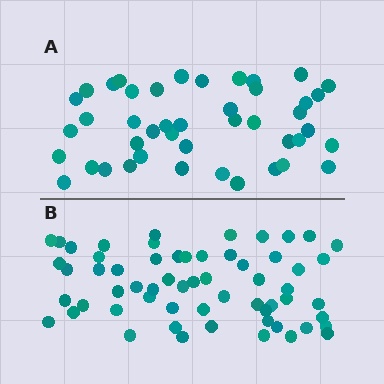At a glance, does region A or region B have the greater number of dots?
Region B (the bottom region) has more dots.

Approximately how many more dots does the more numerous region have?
Region B has approximately 15 more dots than region A.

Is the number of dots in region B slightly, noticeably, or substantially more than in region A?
Region B has noticeably more, but not dramatically so. The ratio is roughly 1.4 to 1.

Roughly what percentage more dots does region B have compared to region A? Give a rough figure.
About 35% more.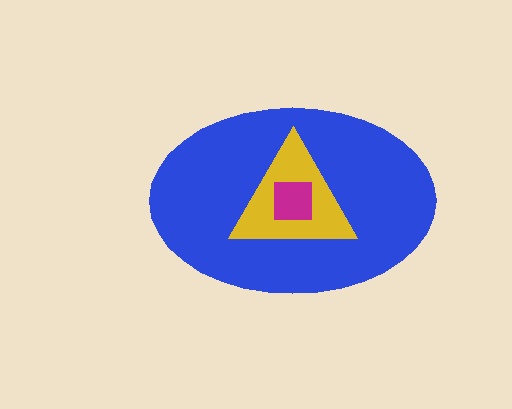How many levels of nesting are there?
3.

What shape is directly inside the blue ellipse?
The yellow triangle.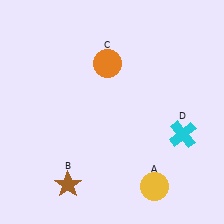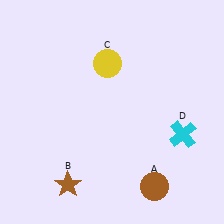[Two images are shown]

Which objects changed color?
A changed from yellow to brown. C changed from orange to yellow.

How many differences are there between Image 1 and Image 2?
There are 2 differences between the two images.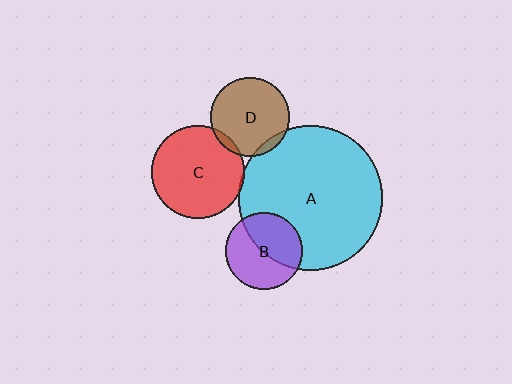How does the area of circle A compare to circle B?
Approximately 3.5 times.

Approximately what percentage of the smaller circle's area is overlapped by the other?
Approximately 5%.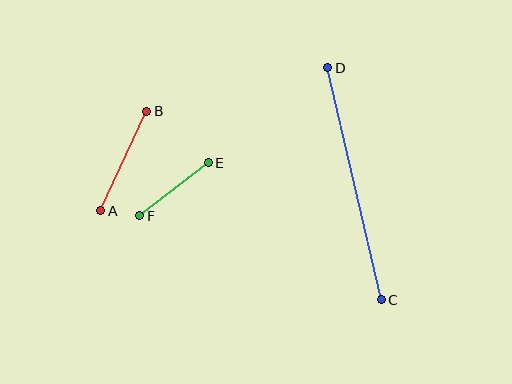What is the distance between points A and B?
The distance is approximately 110 pixels.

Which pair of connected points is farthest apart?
Points C and D are farthest apart.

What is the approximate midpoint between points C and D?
The midpoint is at approximately (354, 184) pixels.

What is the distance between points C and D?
The distance is approximately 238 pixels.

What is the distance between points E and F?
The distance is approximately 87 pixels.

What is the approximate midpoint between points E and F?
The midpoint is at approximately (174, 189) pixels.